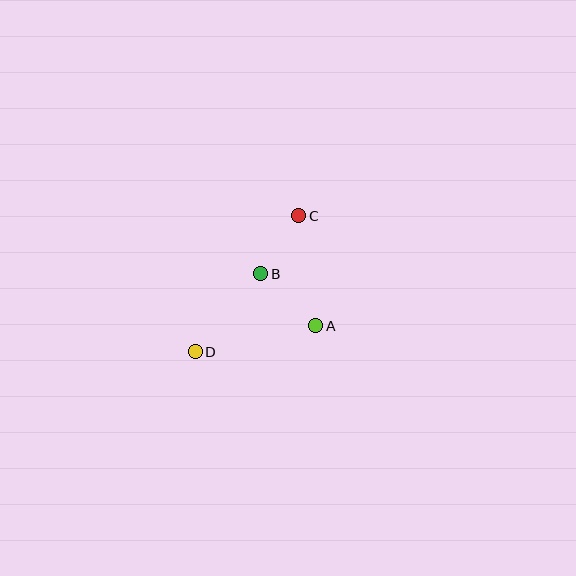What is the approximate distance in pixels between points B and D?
The distance between B and D is approximately 101 pixels.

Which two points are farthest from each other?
Points C and D are farthest from each other.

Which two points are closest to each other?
Points B and C are closest to each other.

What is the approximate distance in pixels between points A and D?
The distance between A and D is approximately 123 pixels.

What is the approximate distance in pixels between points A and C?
The distance between A and C is approximately 112 pixels.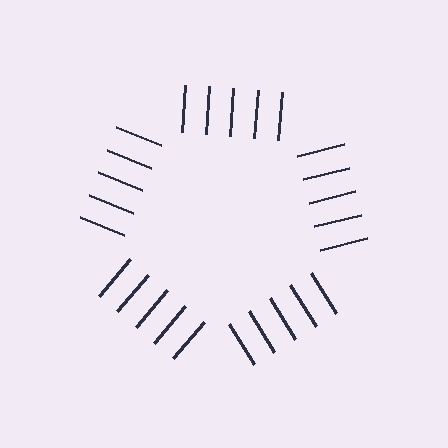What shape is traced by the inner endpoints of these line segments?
An illusory pentagon — the line segments terminate on its edges but no continuous stroke is drawn.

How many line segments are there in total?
25 — 5 along each of the 5 edges.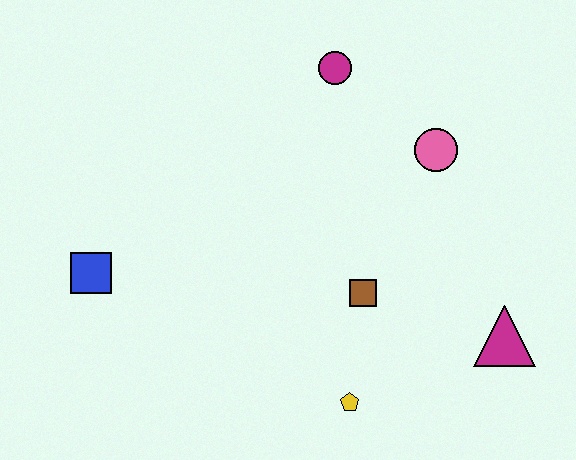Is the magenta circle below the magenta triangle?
No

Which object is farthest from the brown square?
The blue square is farthest from the brown square.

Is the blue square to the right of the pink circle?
No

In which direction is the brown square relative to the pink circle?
The brown square is below the pink circle.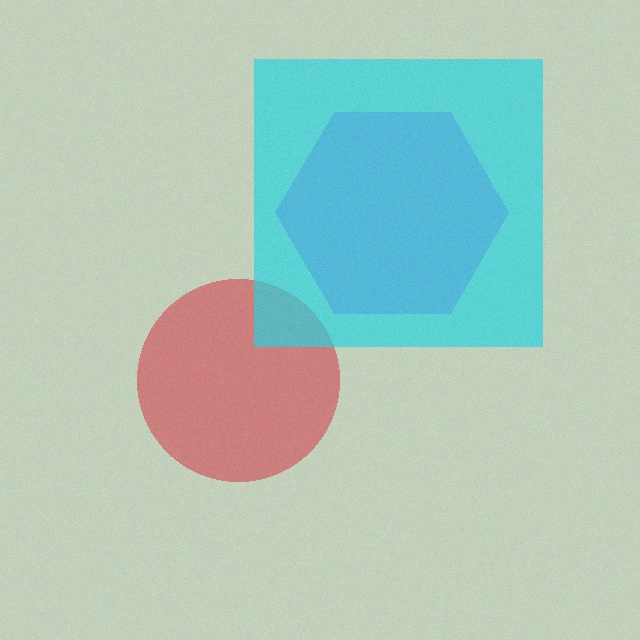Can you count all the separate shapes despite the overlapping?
Yes, there are 3 separate shapes.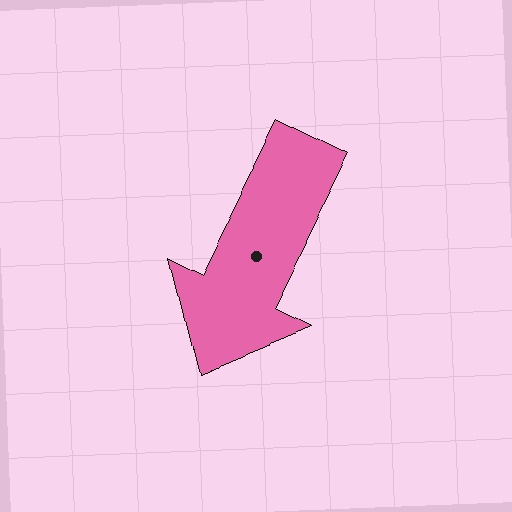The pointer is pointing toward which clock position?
Roughly 7 o'clock.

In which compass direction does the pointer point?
Southwest.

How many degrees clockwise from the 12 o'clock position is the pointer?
Approximately 207 degrees.